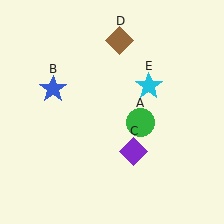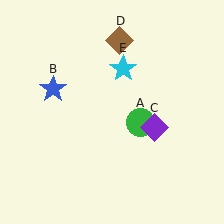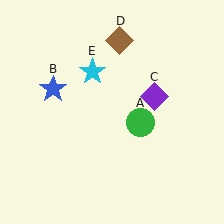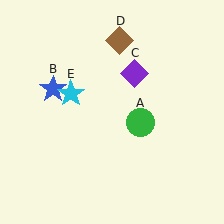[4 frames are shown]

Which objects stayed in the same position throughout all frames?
Green circle (object A) and blue star (object B) and brown diamond (object D) remained stationary.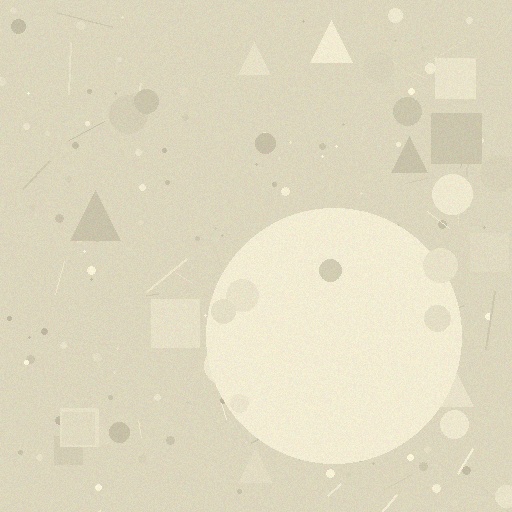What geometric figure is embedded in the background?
A circle is embedded in the background.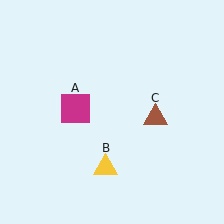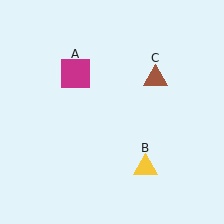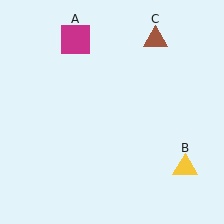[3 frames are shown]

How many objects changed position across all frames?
3 objects changed position: magenta square (object A), yellow triangle (object B), brown triangle (object C).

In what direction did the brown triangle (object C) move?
The brown triangle (object C) moved up.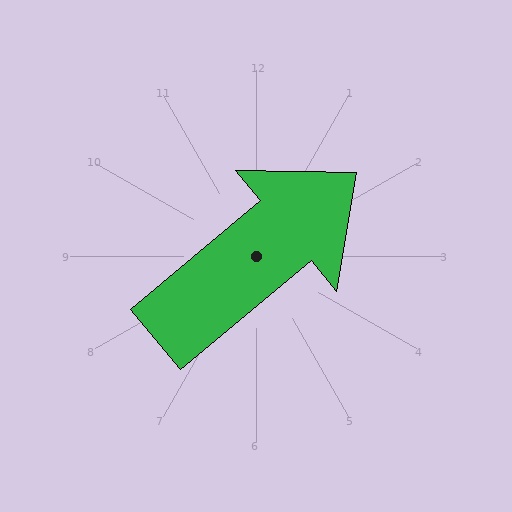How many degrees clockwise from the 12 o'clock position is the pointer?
Approximately 50 degrees.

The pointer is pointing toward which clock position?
Roughly 2 o'clock.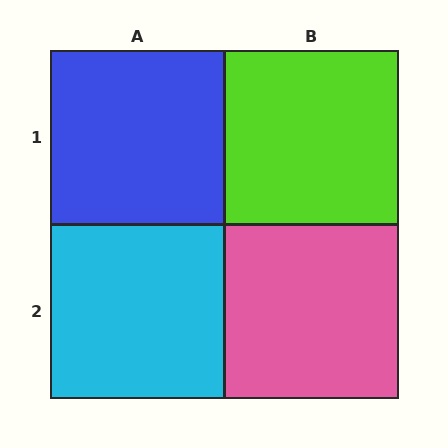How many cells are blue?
1 cell is blue.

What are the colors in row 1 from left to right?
Blue, lime.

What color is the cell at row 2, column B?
Pink.